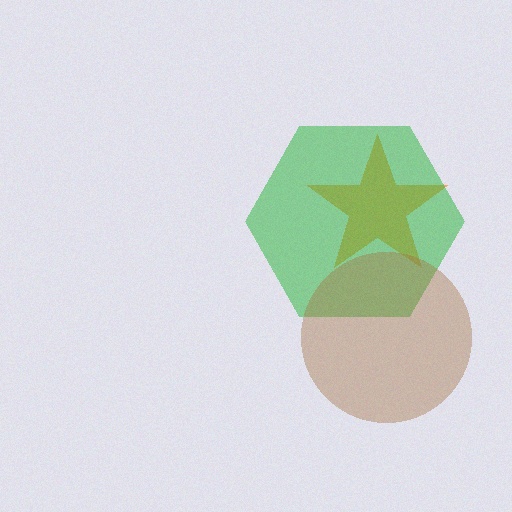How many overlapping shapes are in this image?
There are 3 overlapping shapes in the image.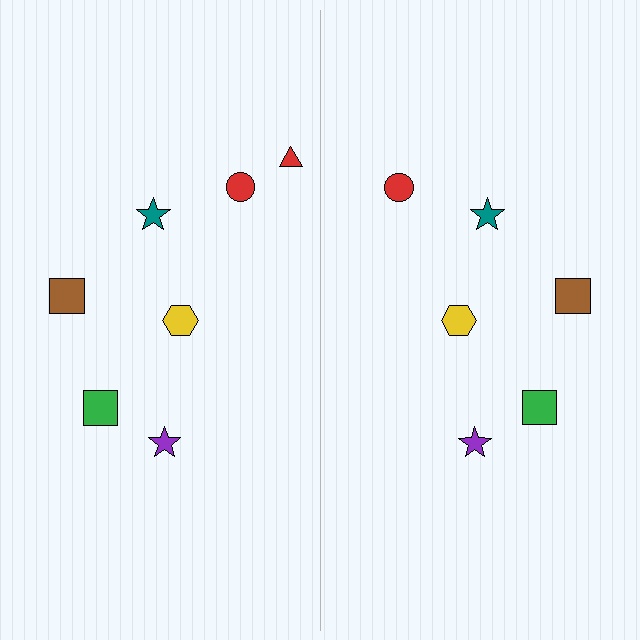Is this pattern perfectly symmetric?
No, the pattern is not perfectly symmetric. A red triangle is missing from the right side.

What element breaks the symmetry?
A red triangle is missing from the right side.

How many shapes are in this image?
There are 13 shapes in this image.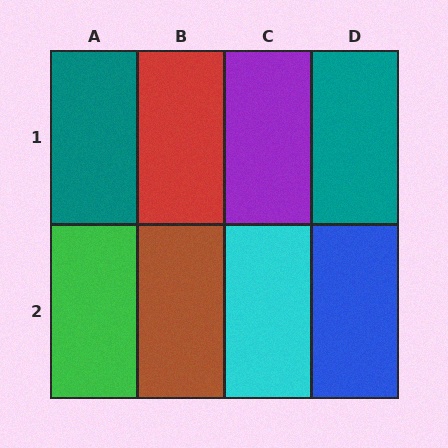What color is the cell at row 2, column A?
Green.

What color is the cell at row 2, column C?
Cyan.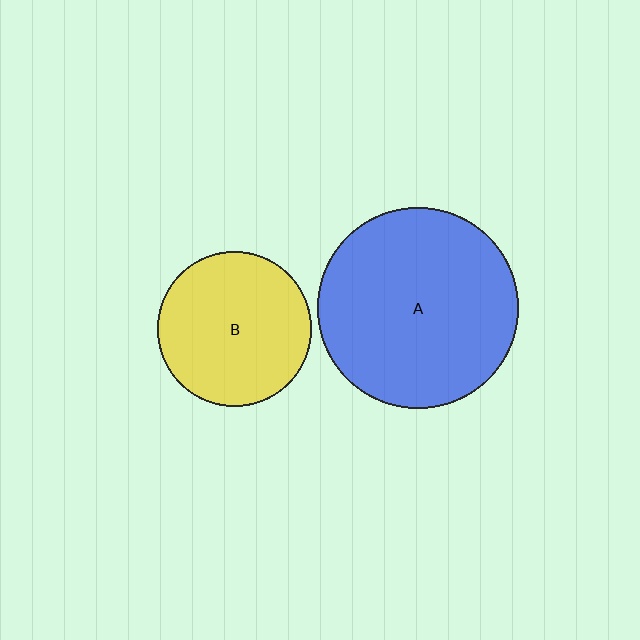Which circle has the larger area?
Circle A (blue).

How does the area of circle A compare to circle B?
Approximately 1.7 times.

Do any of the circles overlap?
No, none of the circles overlap.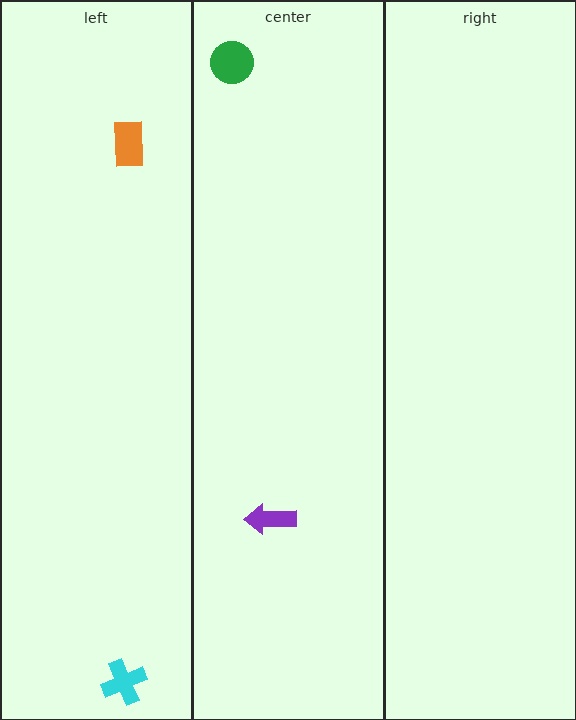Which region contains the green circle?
The center region.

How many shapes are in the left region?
2.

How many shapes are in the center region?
2.